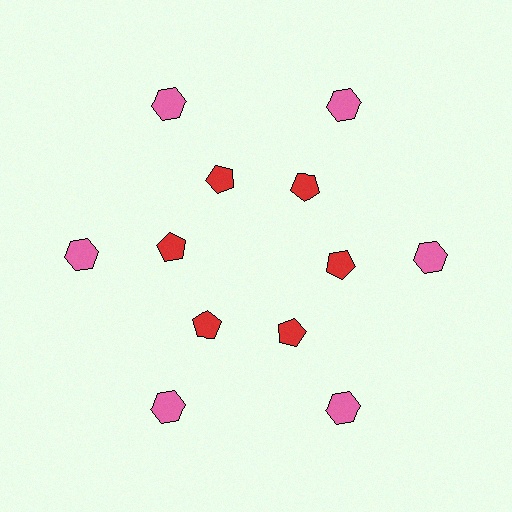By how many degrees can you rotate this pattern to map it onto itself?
The pattern maps onto itself every 60 degrees of rotation.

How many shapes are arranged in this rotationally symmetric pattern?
There are 12 shapes, arranged in 6 groups of 2.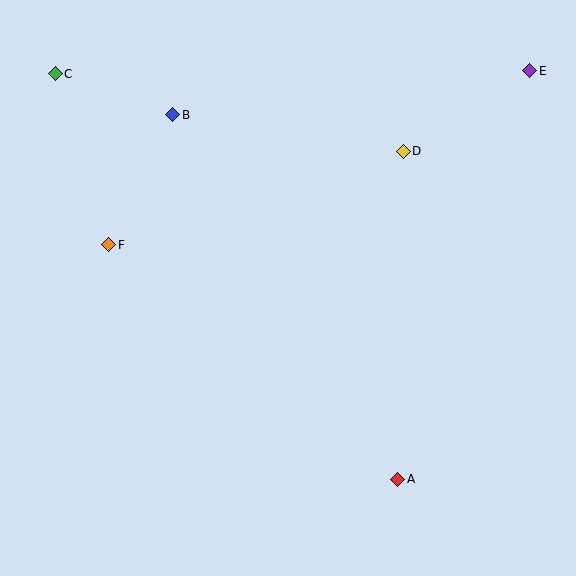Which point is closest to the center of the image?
Point D at (403, 151) is closest to the center.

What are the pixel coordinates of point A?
Point A is at (398, 479).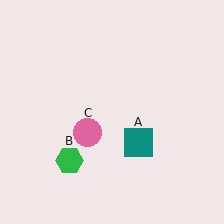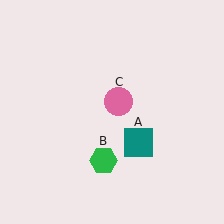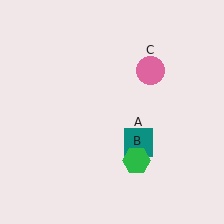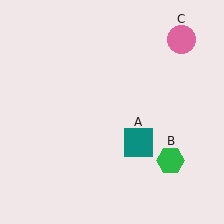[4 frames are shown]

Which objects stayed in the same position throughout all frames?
Teal square (object A) remained stationary.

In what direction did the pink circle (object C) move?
The pink circle (object C) moved up and to the right.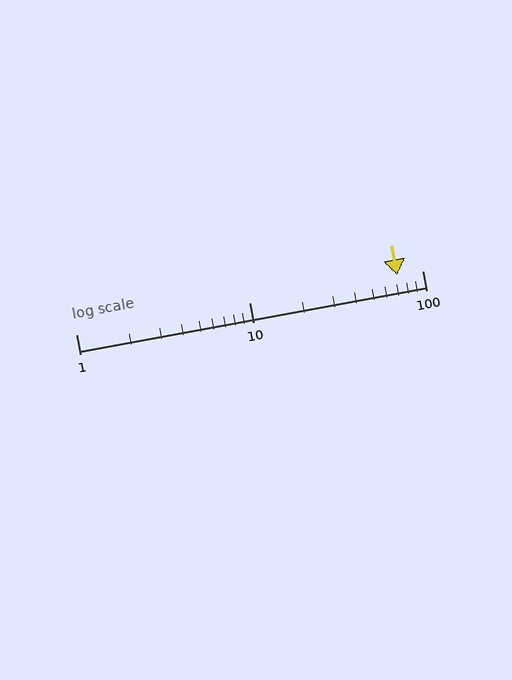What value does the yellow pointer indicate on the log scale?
The pointer indicates approximately 72.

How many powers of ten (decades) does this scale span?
The scale spans 2 decades, from 1 to 100.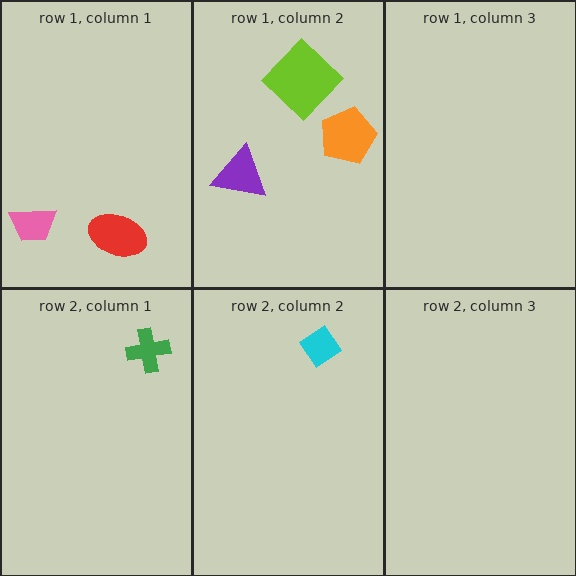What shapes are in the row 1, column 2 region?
The purple triangle, the lime diamond, the orange pentagon.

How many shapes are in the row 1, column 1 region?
2.